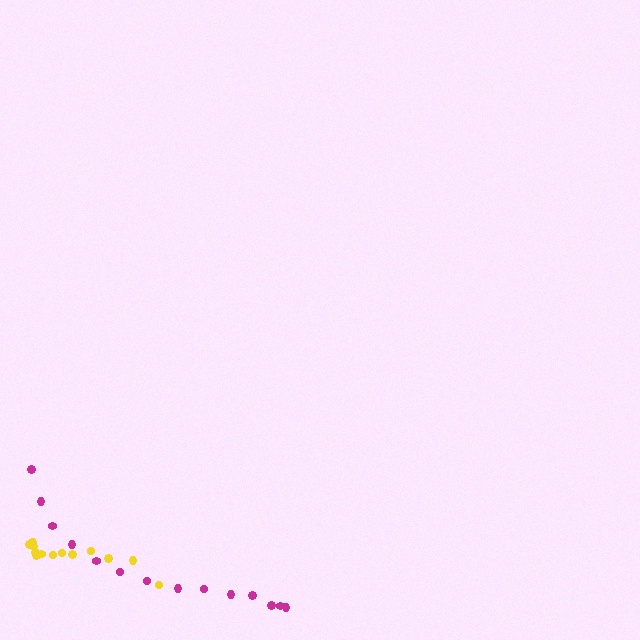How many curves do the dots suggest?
There are 2 distinct paths.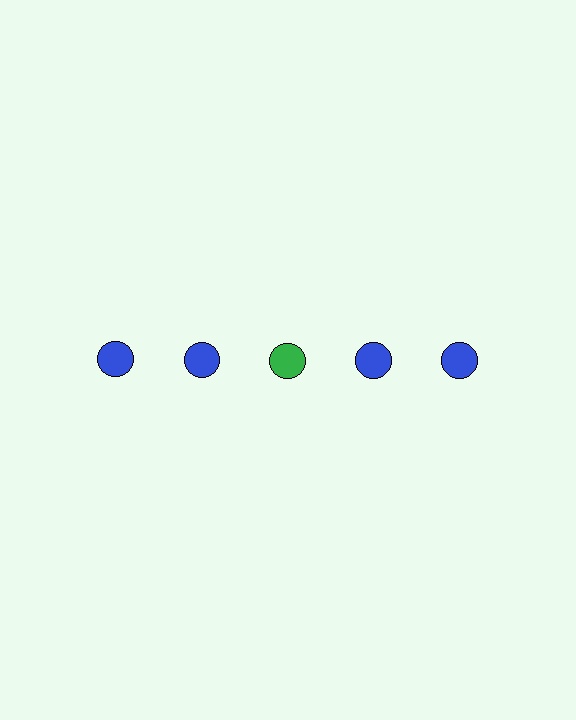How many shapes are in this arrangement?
There are 5 shapes arranged in a grid pattern.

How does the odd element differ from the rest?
It has a different color: green instead of blue.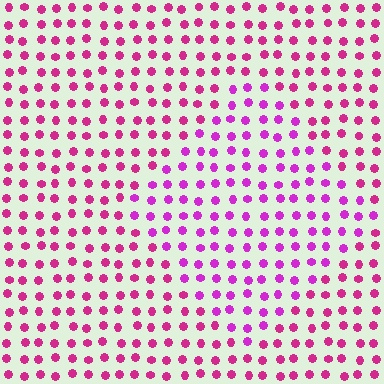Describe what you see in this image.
The image is filled with small magenta elements in a uniform arrangement. A diamond-shaped region is visible where the elements are tinted to a slightly different hue, forming a subtle color boundary.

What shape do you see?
I see a diamond.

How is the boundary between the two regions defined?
The boundary is defined purely by a slight shift in hue (about 24 degrees). Spacing, size, and orientation are identical on both sides.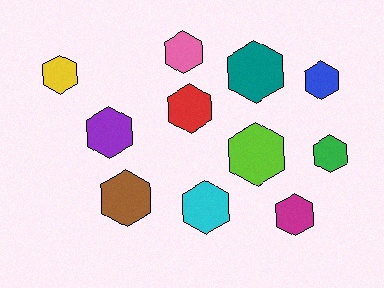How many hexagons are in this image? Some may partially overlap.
There are 11 hexagons.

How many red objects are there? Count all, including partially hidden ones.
There is 1 red object.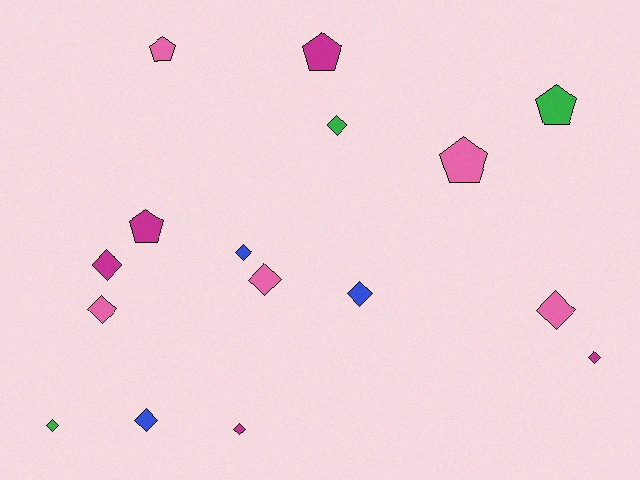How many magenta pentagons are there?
There are 2 magenta pentagons.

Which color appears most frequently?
Magenta, with 5 objects.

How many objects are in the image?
There are 16 objects.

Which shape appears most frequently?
Diamond, with 11 objects.